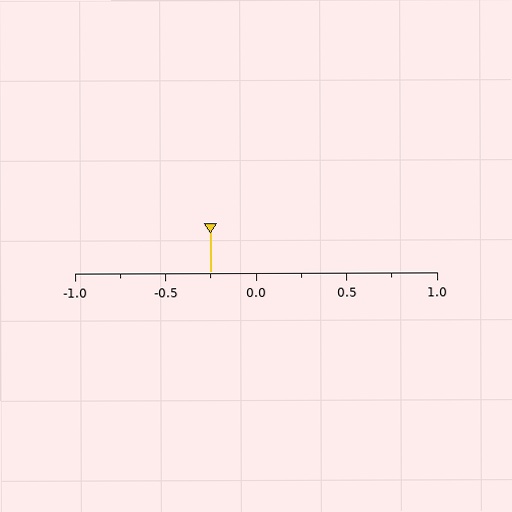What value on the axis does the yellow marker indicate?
The marker indicates approximately -0.25.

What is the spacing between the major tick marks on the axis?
The major ticks are spaced 0.5 apart.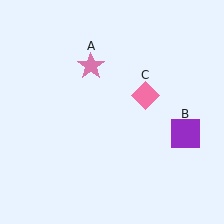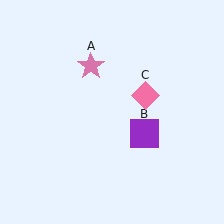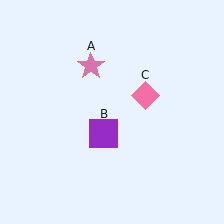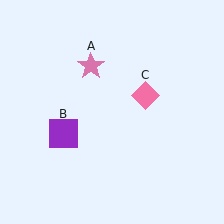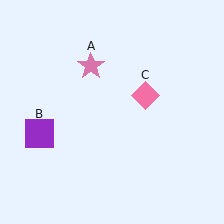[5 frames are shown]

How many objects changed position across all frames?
1 object changed position: purple square (object B).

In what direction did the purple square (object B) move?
The purple square (object B) moved left.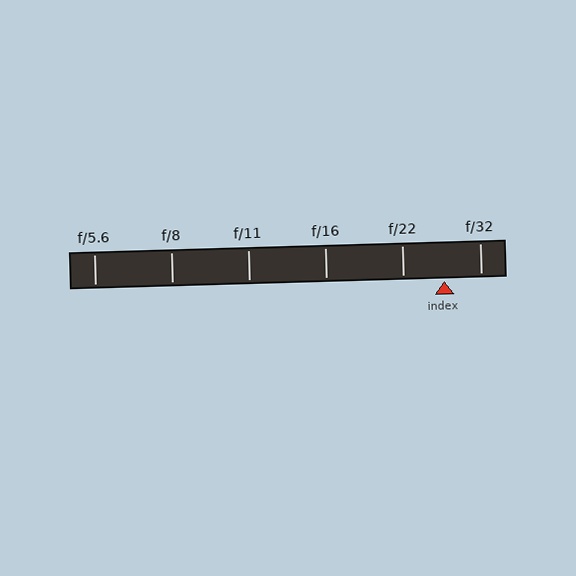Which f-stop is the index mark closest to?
The index mark is closest to f/32.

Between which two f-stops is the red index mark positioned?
The index mark is between f/22 and f/32.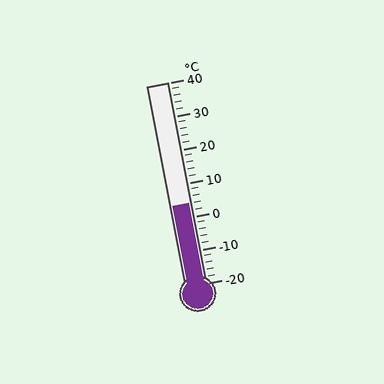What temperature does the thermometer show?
The thermometer shows approximately 4°C.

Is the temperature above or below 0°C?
The temperature is above 0°C.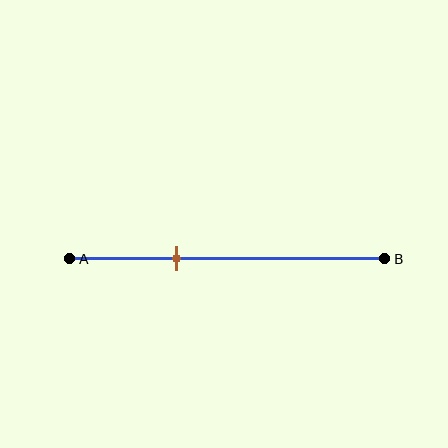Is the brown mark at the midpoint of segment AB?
No, the mark is at about 35% from A, not at the 50% midpoint.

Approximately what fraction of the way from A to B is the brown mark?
The brown mark is approximately 35% of the way from A to B.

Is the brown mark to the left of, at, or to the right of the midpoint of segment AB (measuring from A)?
The brown mark is to the left of the midpoint of segment AB.